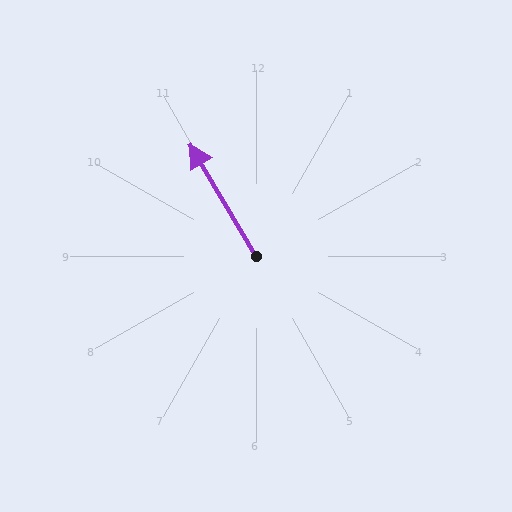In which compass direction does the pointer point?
Northwest.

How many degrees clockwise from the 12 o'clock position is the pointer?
Approximately 329 degrees.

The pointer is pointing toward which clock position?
Roughly 11 o'clock.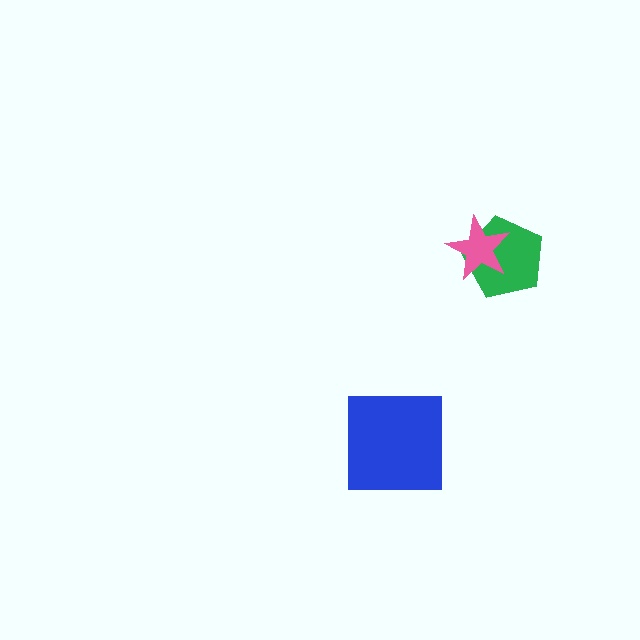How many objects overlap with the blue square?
0 objects overlap with the blue square.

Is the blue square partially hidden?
No, no other shape covers it.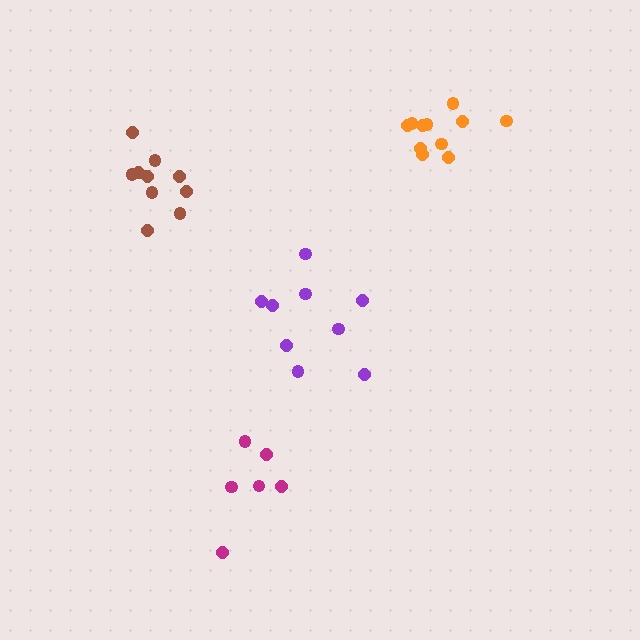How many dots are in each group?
Group 1: 6 dots, Group 2: 11 dots, Group 3: 10 dots, Group 4: 9 dots (36 total).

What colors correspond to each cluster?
The clusters are colored: magenta, orange, brown, purple.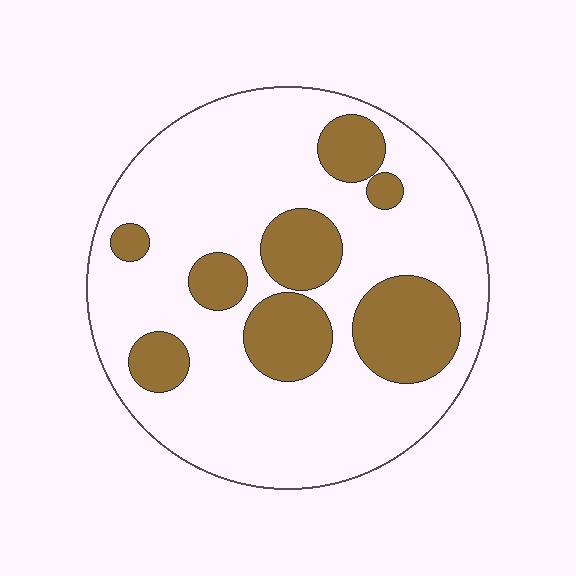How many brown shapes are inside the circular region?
8.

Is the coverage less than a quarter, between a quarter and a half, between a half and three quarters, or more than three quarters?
Between a quarter and a half.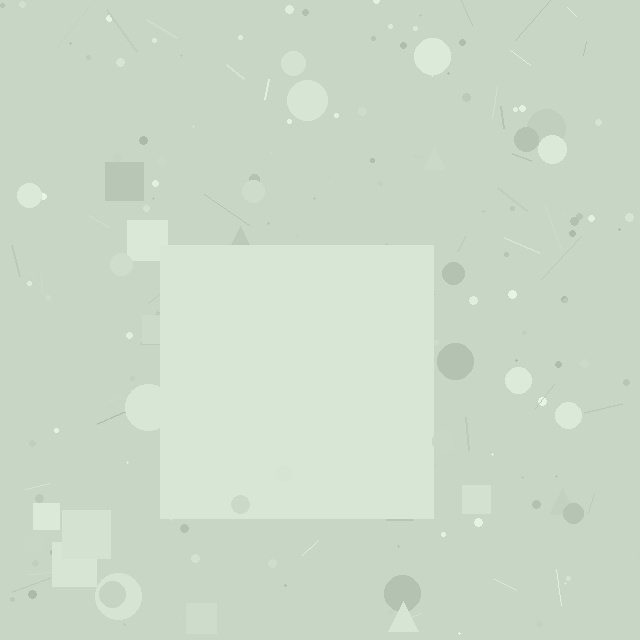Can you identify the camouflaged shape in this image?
The camouflaged shape is a square.